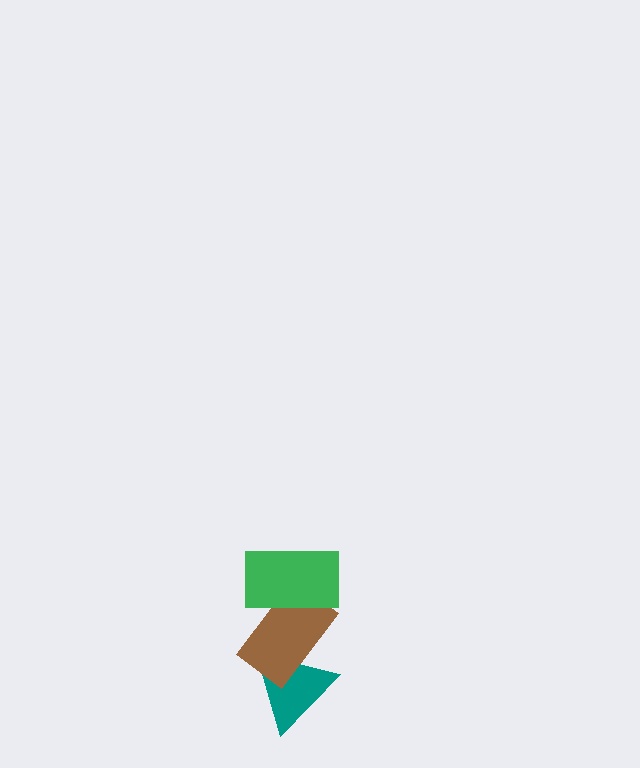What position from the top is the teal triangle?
The teal triangle is 3rd from the top.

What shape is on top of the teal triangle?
The brown rectangle is on top of the teal triangle.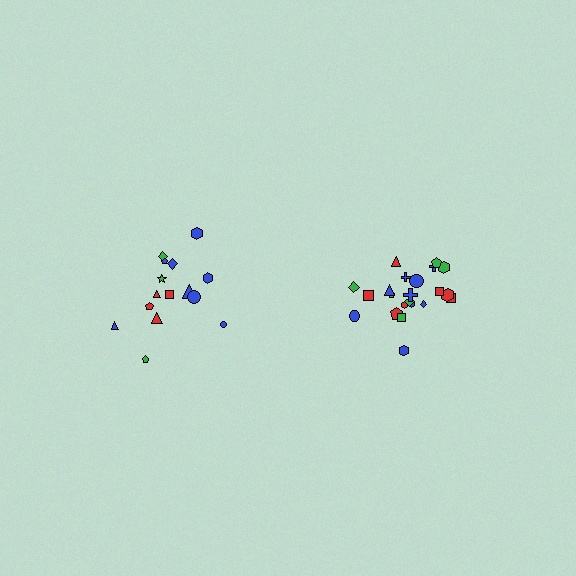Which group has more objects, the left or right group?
The right group.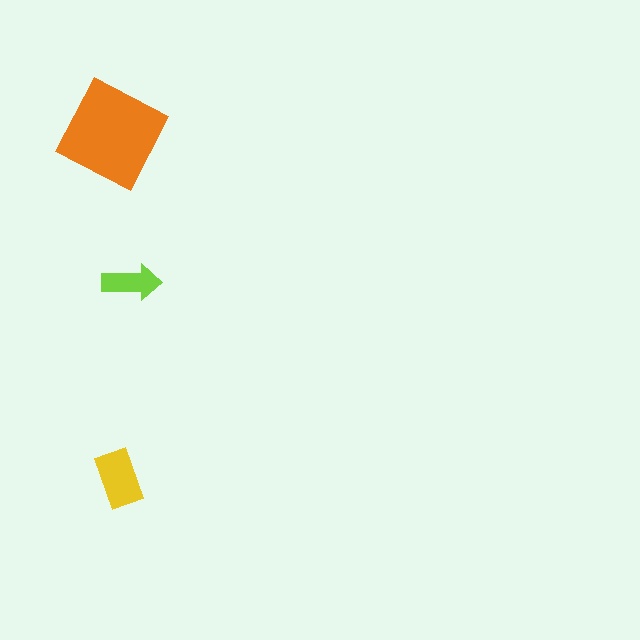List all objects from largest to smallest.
The orange square, the yellow rectangle, the lime arrow.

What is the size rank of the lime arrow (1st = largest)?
3rd.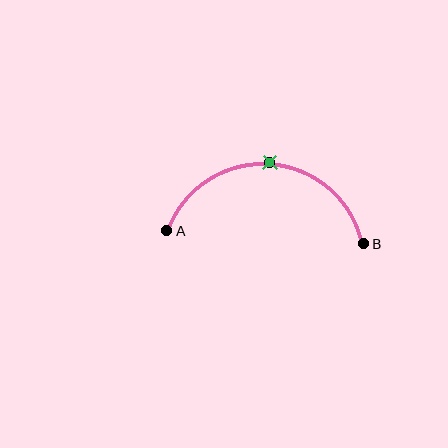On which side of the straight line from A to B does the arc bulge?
The arc bulges above the straight line connecting A and B.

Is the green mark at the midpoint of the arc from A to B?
Yes. The green mark lies on the arc at equal arc-length from both A and B — it is the arc midpoint.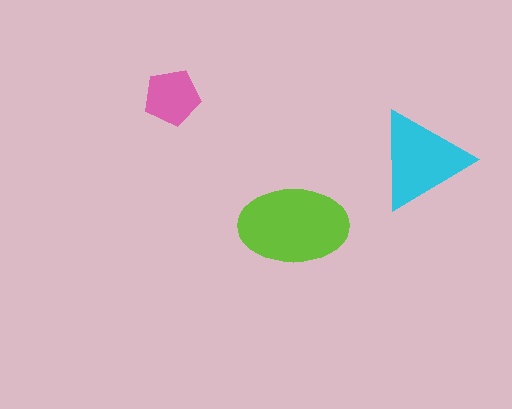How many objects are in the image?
There are 3 objects in the image.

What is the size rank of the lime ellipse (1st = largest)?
1st.